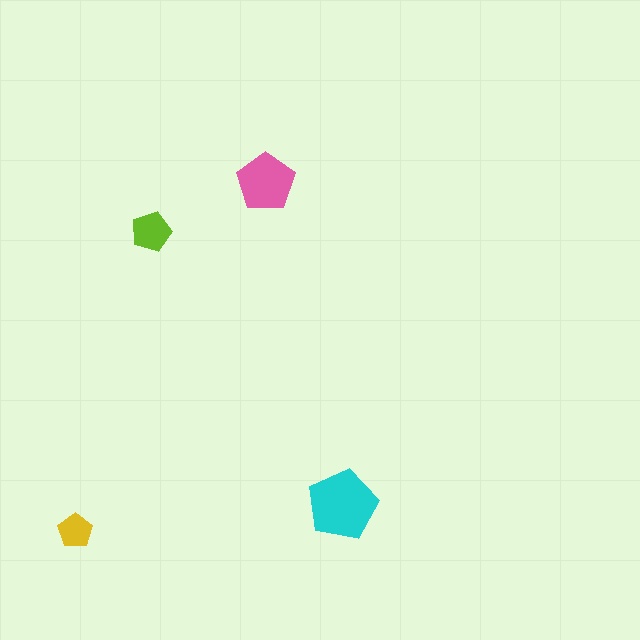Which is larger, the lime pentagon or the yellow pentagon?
The lime one.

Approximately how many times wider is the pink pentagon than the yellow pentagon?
About 1.5 times wider.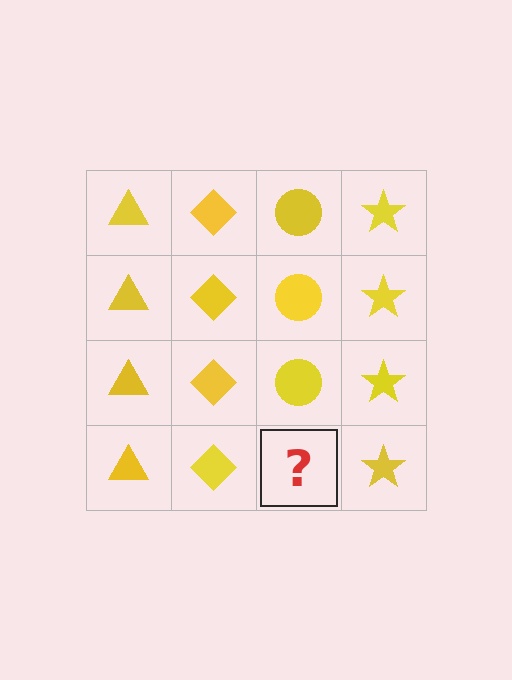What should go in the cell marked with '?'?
The missing cell should contain a yellow circle.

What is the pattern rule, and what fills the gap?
The rule is that each column has a consistent shape. The gap should be filled with a yellow circle.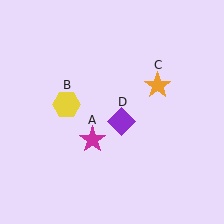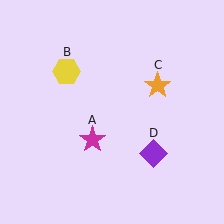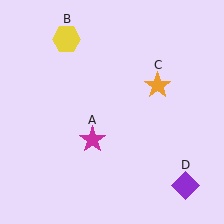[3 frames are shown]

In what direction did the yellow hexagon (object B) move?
The yellow hexagon (object B) moved up.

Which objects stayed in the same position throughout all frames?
Magenta star (object A) and orange star (object C) remained stationary.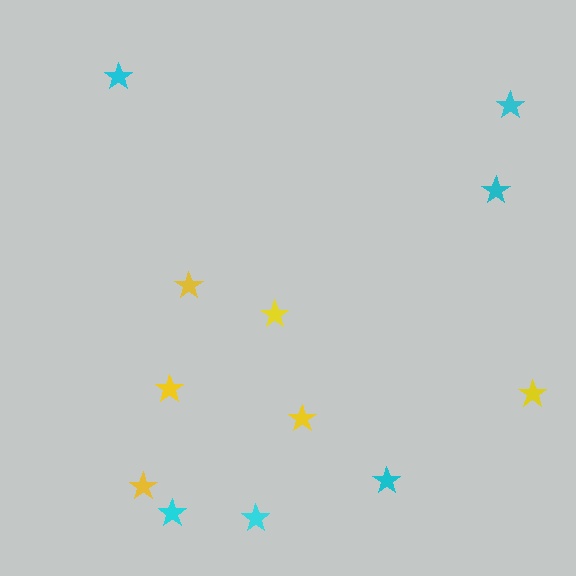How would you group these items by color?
There are 2 groups: one group of yellow stars (6) and one group of cyan stars (6).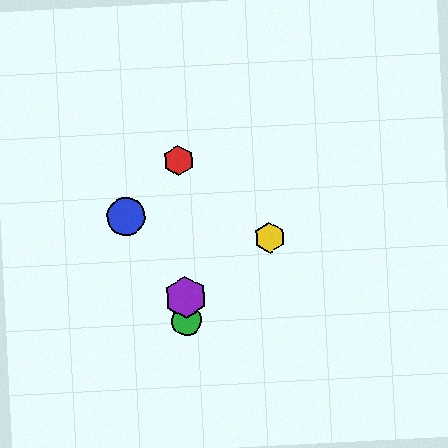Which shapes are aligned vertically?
The red hexagon, the green circle, the purple hexagon are aligned vertically.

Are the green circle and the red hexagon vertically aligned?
Yes, both are at x≈187.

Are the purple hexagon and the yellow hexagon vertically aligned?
No, the purple hexagon is at x≈186 and the yellow hexagon is at x≈269.